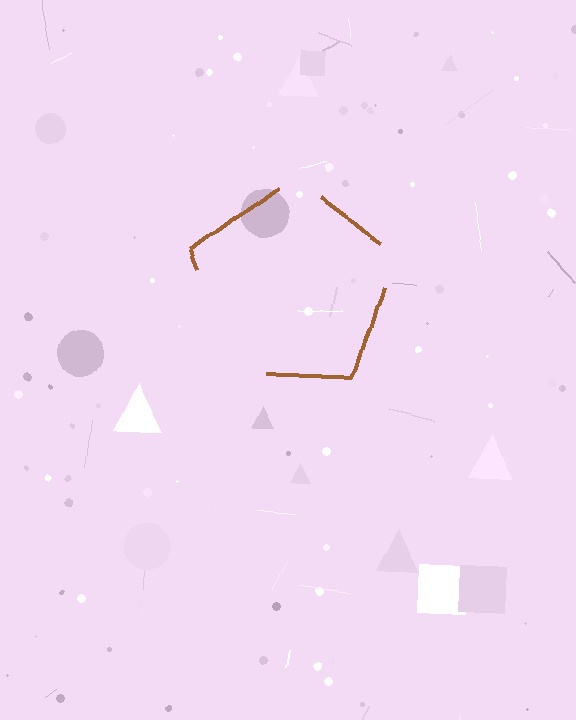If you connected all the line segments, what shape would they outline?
They would outline a pentagon.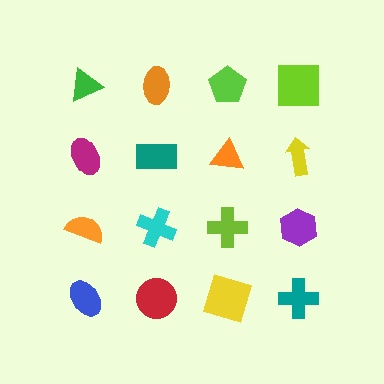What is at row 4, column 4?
A teal cross.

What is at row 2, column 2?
A teal rectangle.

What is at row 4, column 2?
A red circle.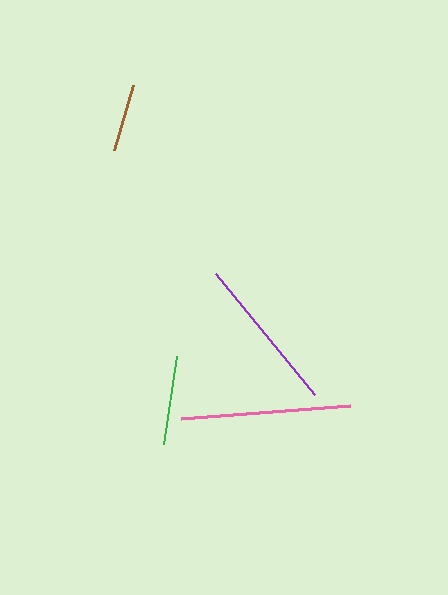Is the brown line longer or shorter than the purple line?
The purple line is longer than the brown line.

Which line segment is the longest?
The pink line is the longest at approximately 169 pixels.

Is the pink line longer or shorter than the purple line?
The pink line is longer than the purple line.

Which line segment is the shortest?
The brown line is the shortest at approximately 67 pixels.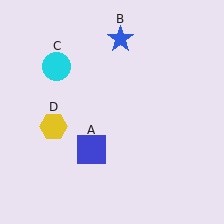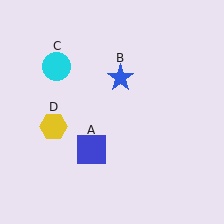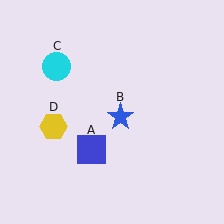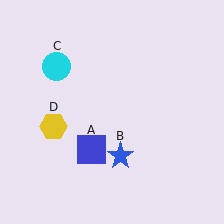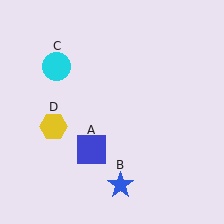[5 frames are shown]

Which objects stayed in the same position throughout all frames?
Blue square (object A) and cyan circle (object C) and yellow hexagon (object D) remained stationary.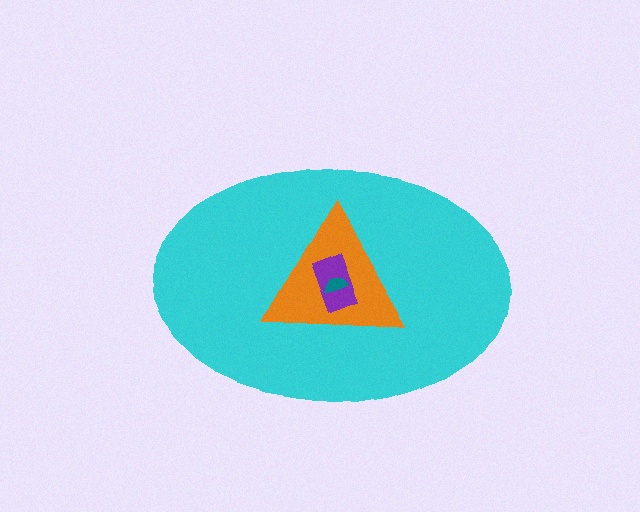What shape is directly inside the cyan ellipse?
The orange triangle.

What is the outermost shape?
The cyan ellipse.